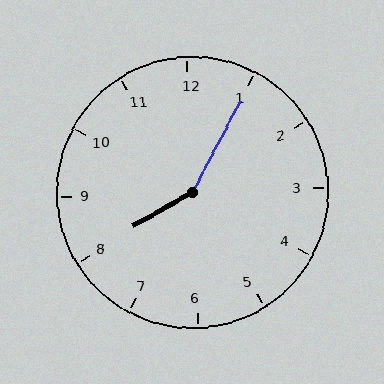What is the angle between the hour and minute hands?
Approximately 148 degrees.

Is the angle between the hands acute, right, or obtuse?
It is obtuse.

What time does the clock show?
8:05.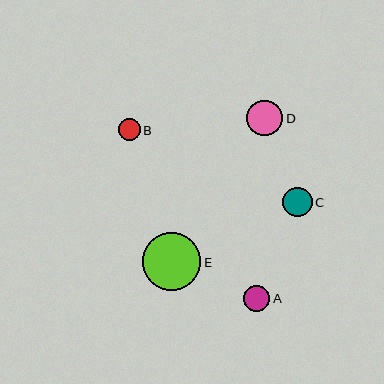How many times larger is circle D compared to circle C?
Circle D is approximately 1.2 times the size of circle C.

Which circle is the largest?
Circle E is the largest with a size of approximately 58 pixels.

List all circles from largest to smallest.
From largest to smallest: E, D, C, A, B.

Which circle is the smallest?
Circle B is the smallest with a size of approximately 22 pixels.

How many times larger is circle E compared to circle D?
Circle E is approximately 1.6 times the size of circle D.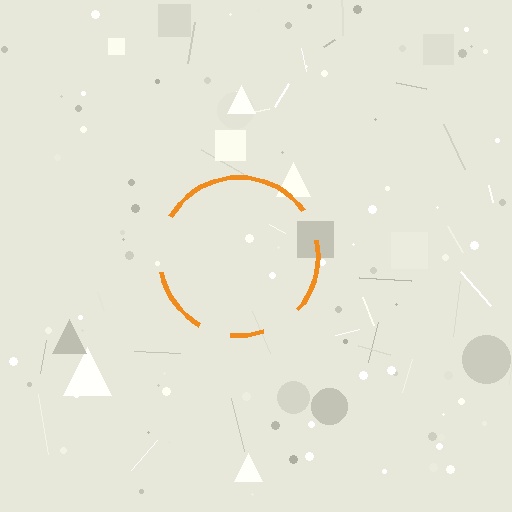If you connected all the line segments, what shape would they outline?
They would outline a circle.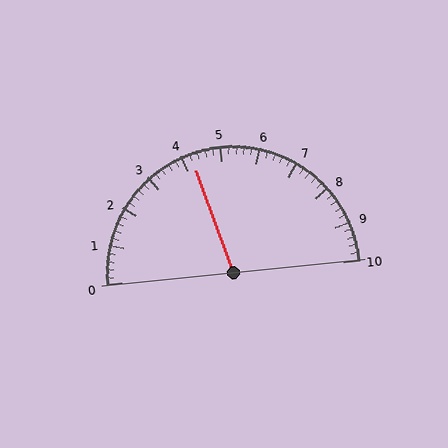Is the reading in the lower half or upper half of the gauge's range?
The reading is in the lower half of the range (0 to 10).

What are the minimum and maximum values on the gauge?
The gauge ranges from 0 to 10.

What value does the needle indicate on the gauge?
The needle indicates approximately 4.2.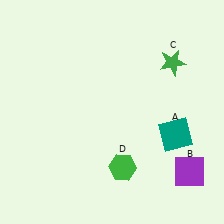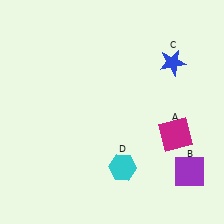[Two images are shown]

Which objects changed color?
A changed from teal to magenta. C changed from green to blue. D changed from green to cyan.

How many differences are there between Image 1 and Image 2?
There are 3 differences between the two images.